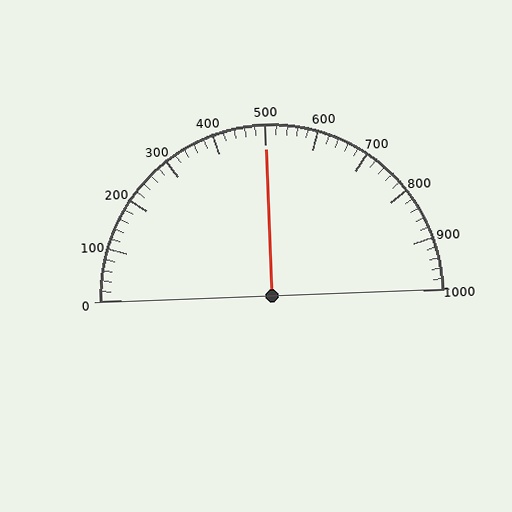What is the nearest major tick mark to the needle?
The nearest major tick mark is 500.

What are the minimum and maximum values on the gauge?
The gauge ranges from 0 to 1000.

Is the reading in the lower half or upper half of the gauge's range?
The reading is in the upper half of the range (0 to 1000).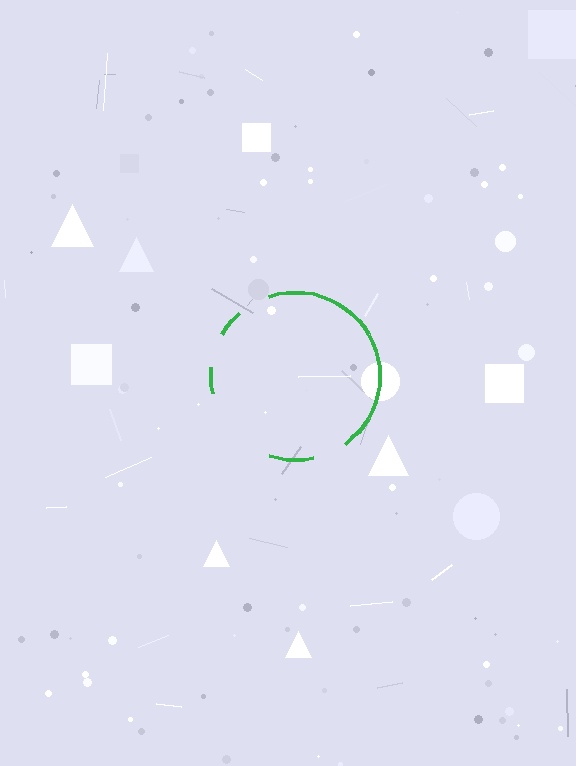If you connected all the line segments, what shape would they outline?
They would outline a circle.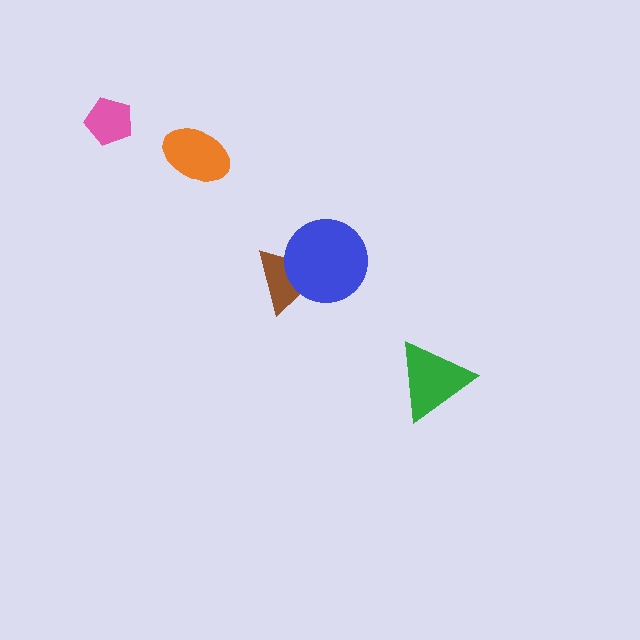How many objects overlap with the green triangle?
0 objects overlap with the green triangle.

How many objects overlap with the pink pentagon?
0 objects overlap with the pink pentagon.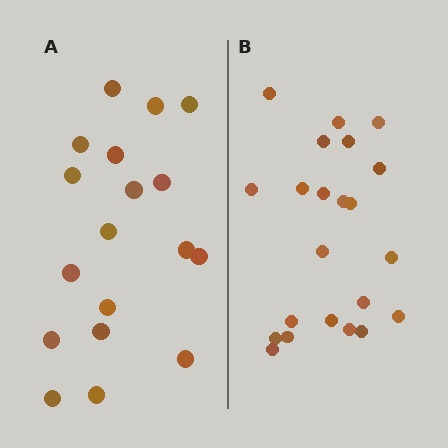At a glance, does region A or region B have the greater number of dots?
Region B (the right region) has more dots.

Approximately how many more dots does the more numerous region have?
Region B has about 4 more dots than region A.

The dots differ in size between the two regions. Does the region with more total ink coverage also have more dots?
No. Region A has more total ink coverage because its dots are larger, but region B actually contains more individual dots. Total area can be misleading — the number of items is what matters here.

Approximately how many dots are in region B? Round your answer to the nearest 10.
About 20 dots. (The exact count is 22, which rounds to 20.)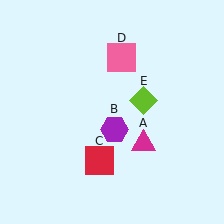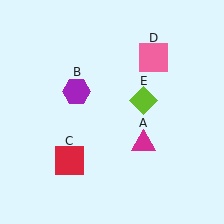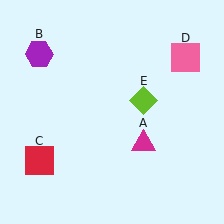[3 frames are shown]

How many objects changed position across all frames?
3 objects changed position: purple hexagon (object B), red square (object C), pink square (object D).